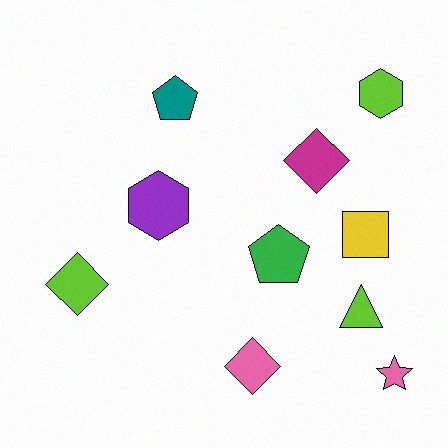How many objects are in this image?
There are 10 objects.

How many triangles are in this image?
There is 1 triangle.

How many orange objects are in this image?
There are no orange objects.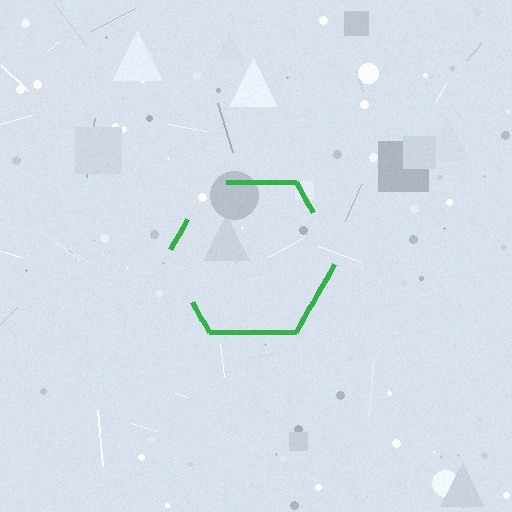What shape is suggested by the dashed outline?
The dashed outline suggests a hexagon.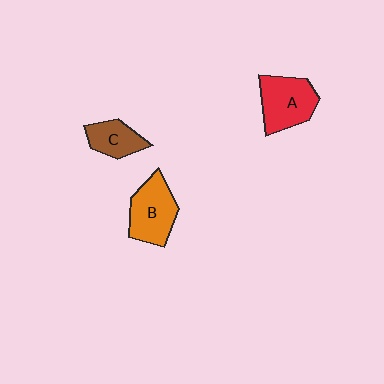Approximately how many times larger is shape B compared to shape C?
Approximately 1.6 times.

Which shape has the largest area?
Shape A (red).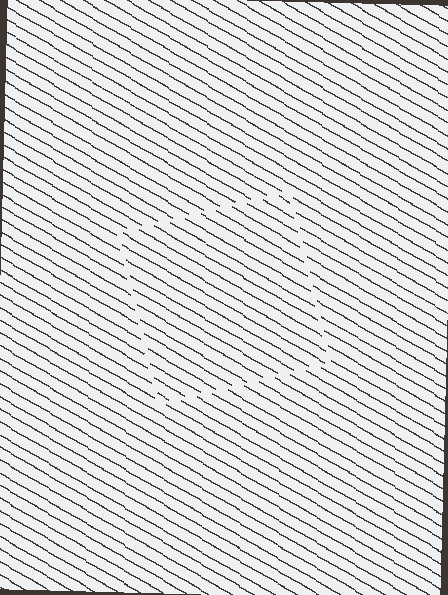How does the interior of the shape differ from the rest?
The interior of the shape contains the same grating, shifted by half a period — the contour is defined by the phase discontinuity where line-ends from the inner and outer gratings abut.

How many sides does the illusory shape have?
4 sides — the line-ends trace a square.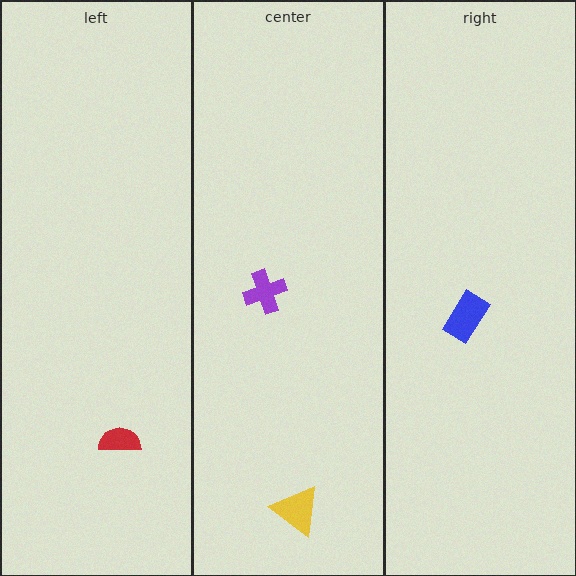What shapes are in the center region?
The purple cross, the yellow triangle.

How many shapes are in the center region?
2.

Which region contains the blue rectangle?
The right region.